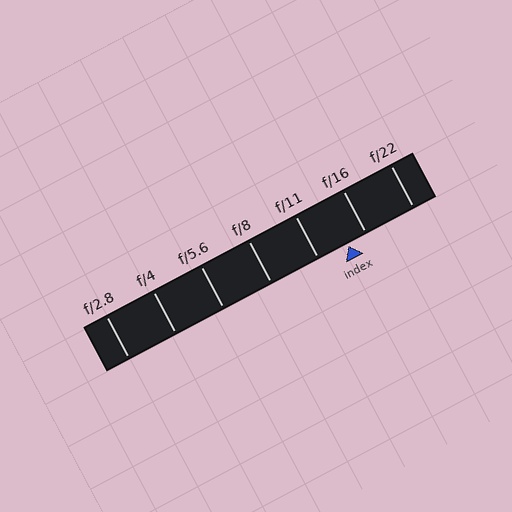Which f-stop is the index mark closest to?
The index mark is closest to f/16.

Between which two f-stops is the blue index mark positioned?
The index mark is between f/11 and f/16.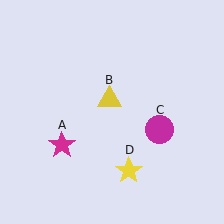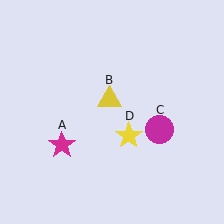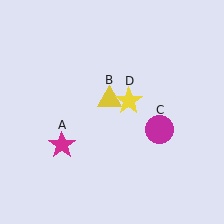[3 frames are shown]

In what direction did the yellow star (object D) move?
The yellow star (object D) moved up.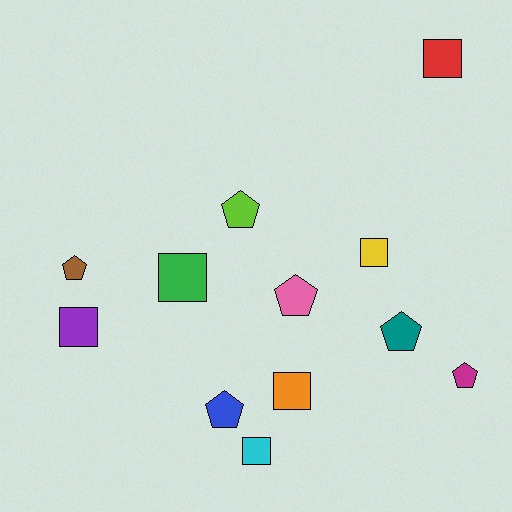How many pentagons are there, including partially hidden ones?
There are 6 pentagons.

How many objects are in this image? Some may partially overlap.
There are 12 objects.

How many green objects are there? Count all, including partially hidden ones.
There is 1 green object.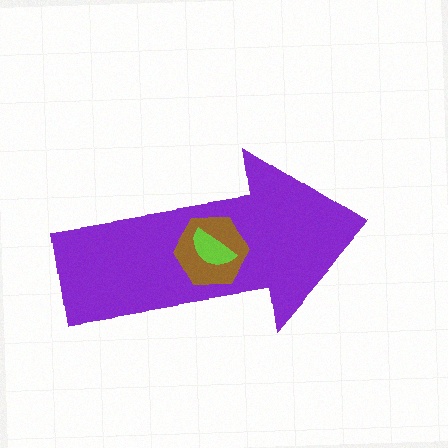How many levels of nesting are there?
3.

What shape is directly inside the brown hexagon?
The lime semicircle.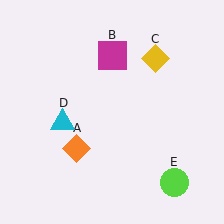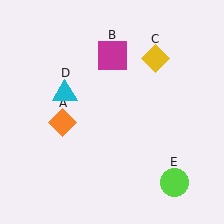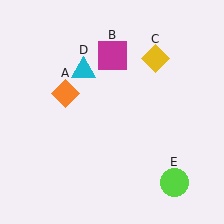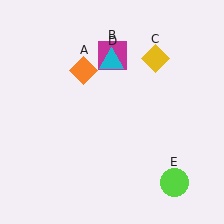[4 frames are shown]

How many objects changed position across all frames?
2 objects changed position: orange diamond (object A), cyan triangle (object D).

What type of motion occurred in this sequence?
The orange diamond (object A), cyan triangle (object D) rotated clockwise around the center of the scene.